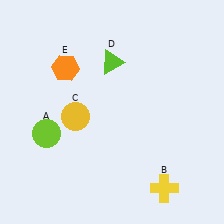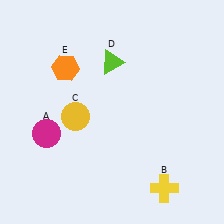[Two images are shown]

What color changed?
The circle (A) changed from lime in Image 1 to magenta in Image 2.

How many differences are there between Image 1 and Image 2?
There is 1 difference between the two images.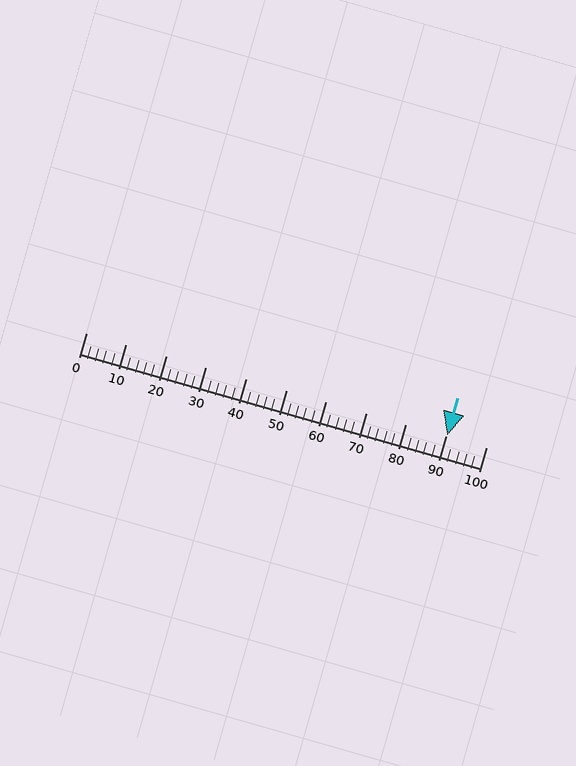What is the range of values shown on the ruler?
The ruler shows values from 0 to 100.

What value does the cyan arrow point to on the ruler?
The cyan arrow points to approximately 90.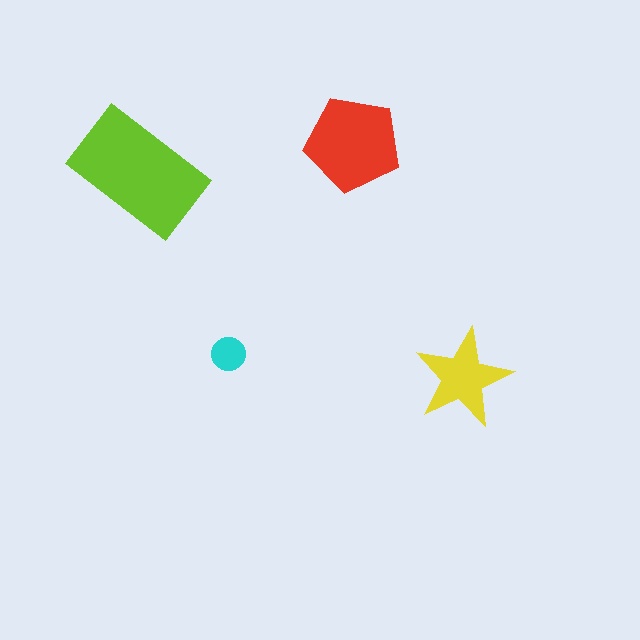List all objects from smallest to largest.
The cyan circle, the yellow star, the red pentagon, the lime rectangle.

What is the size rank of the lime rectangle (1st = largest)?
1st.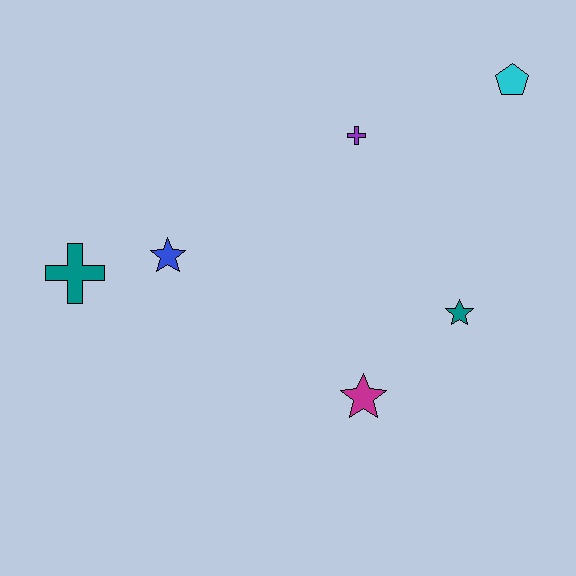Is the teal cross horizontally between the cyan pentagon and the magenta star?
No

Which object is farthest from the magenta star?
The cyan pentagon is farthest from the magenta star.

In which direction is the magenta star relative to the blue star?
The magenta star is to the right of the blue star.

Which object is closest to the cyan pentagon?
The purple cross is closest to the cyan pentagon.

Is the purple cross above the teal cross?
Yes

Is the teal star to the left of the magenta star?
No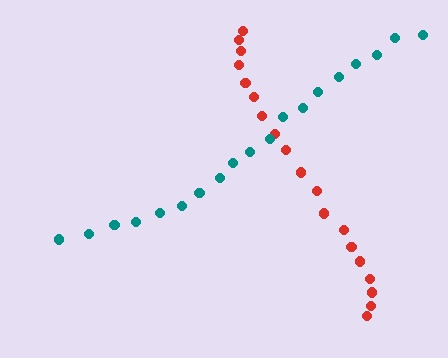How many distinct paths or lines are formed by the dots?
There are 2 distinct paths.